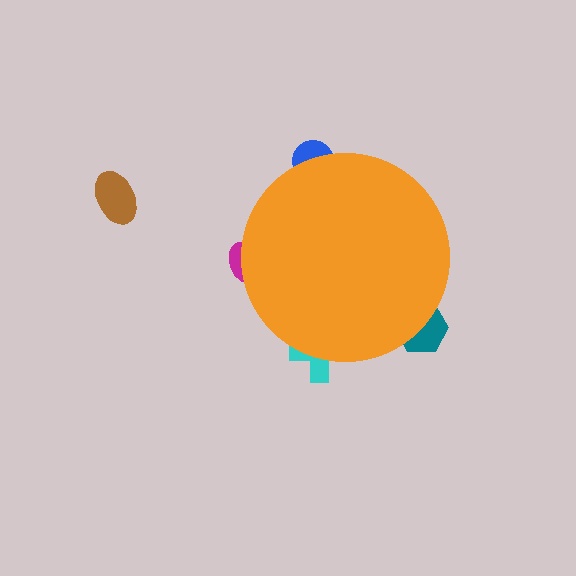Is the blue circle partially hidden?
Yes, the blue circle is partially hidden behind the orange circle.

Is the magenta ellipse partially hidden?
Yes, the magenta ellipse is partially hidden behind the orange circle.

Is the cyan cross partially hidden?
Yes, the cyan cross is partially hidden behind the orange circle.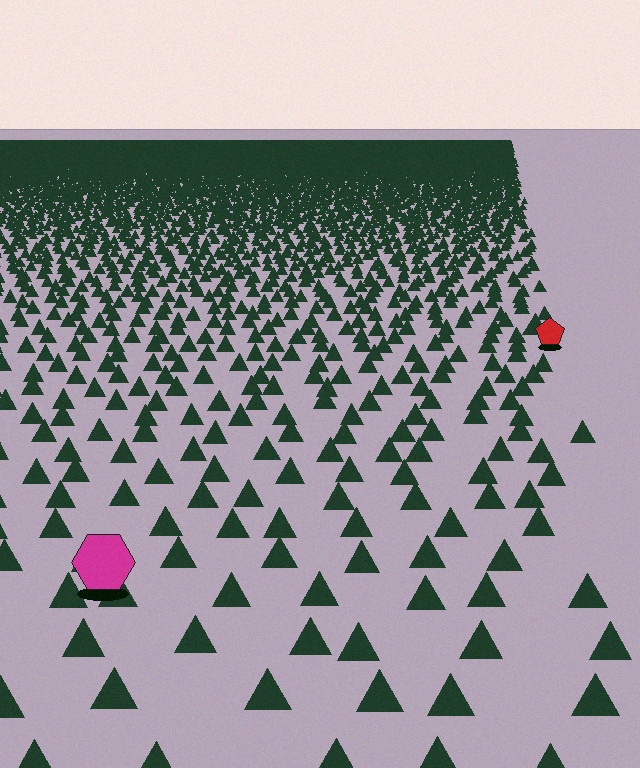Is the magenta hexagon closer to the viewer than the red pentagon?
Yes. The magenta hexagon is closer — you can tell from the texture gradient: the ground texture is coarser near it.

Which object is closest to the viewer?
The magenta hexagon is closest. The texture marks near it are larger and more spread out.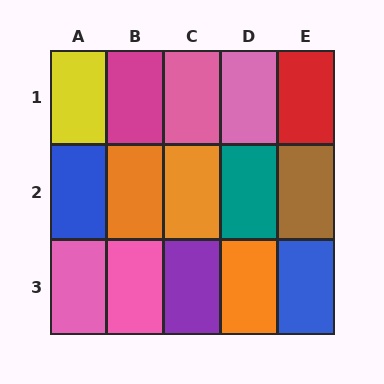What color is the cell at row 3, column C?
Purple.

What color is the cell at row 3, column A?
Pink.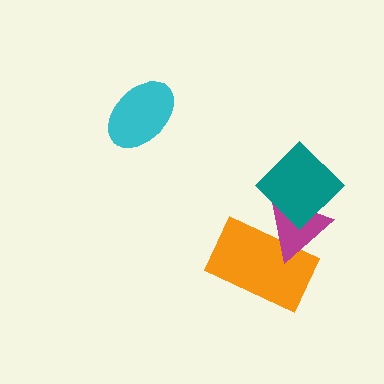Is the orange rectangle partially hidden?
Yes, it is partially covered by another shape.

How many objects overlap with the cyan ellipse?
0 objects overlap with the cyan ellipse.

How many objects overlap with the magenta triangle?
2 objects overlap with the magenta triangle.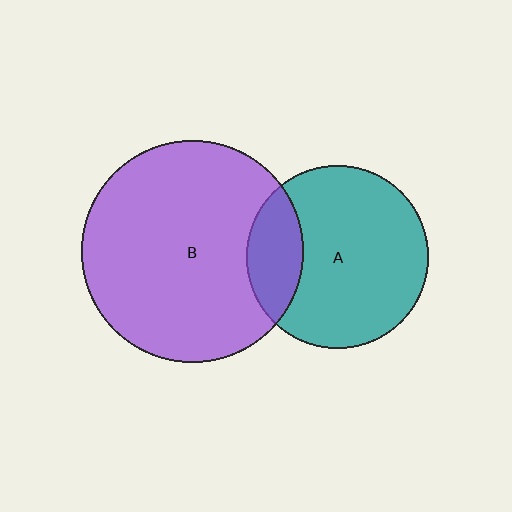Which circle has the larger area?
Circle B (purple).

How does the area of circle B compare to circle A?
Approximately 1.5 times.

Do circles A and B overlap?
Yes.